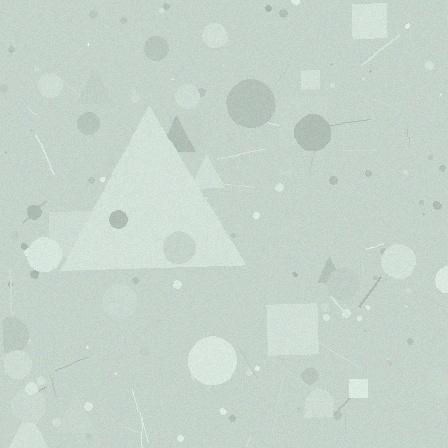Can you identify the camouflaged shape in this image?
The camouflaged shape is a triangle.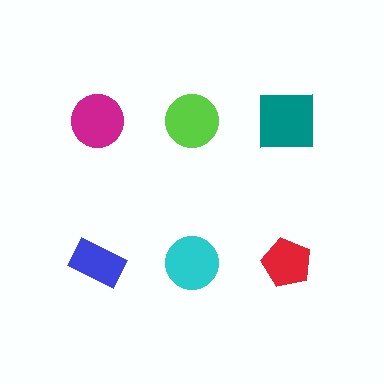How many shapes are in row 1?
3 shapes.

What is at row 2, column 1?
A blue rectangle.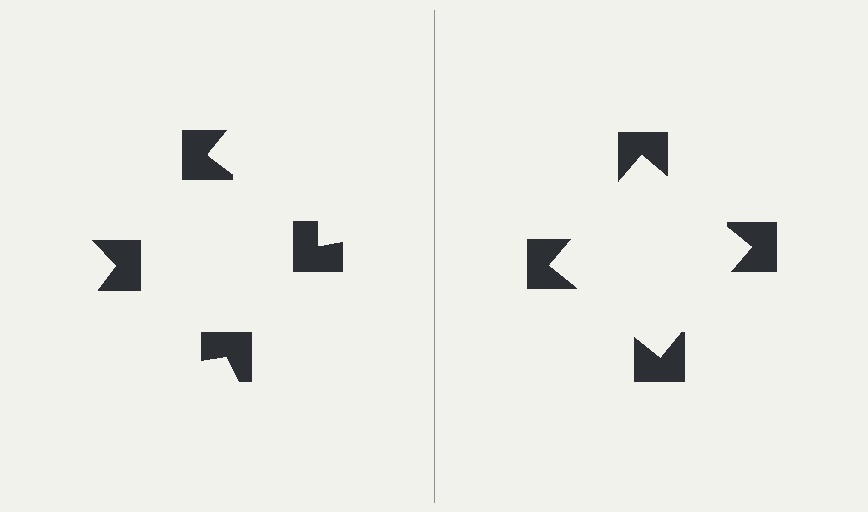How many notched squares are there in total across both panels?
8 — 4 on each side.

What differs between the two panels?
The notched squares are positioned identically on both sides; only the wedge orientations differ. On the right they align to a square; on the left they are misaligned.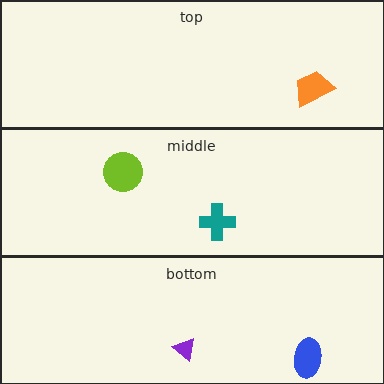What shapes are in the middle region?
The teal cross, the lime circle.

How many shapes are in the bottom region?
2.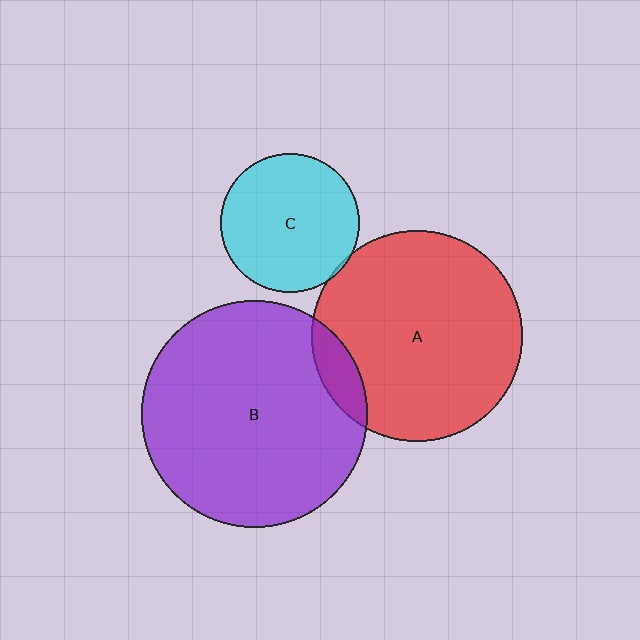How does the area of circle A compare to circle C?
Approximately 2.3 times.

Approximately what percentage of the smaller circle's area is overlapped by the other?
Approximately 5%.